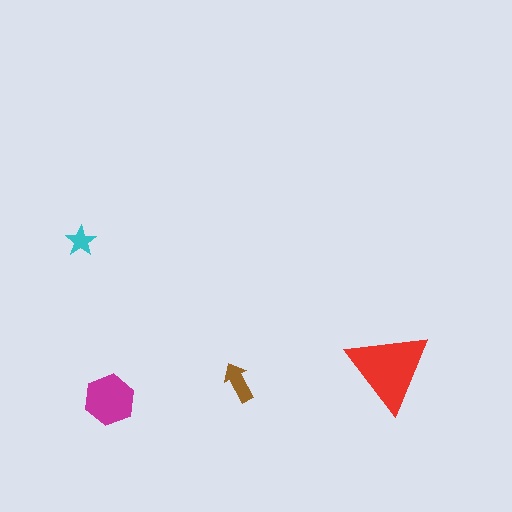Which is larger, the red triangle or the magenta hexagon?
The red triangle.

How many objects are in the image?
There are 4 objects in the image.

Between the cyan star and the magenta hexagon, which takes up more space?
The magenta hexagon.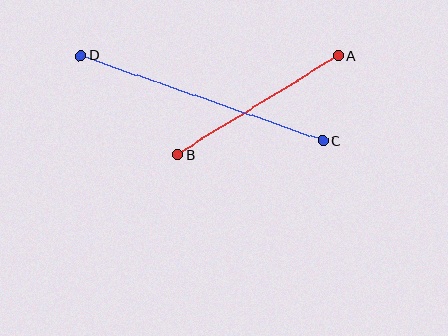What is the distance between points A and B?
The distance is approximately 189 pixels.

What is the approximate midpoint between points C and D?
The midpoint is at approximately (202, 98) pixels.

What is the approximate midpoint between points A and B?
The midpoint is at approximately (258, 105) pixels.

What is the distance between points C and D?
The distance is approximately 256 pixels.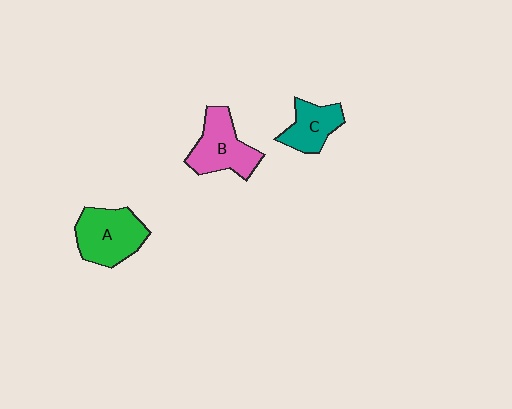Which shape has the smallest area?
Shape C (teal).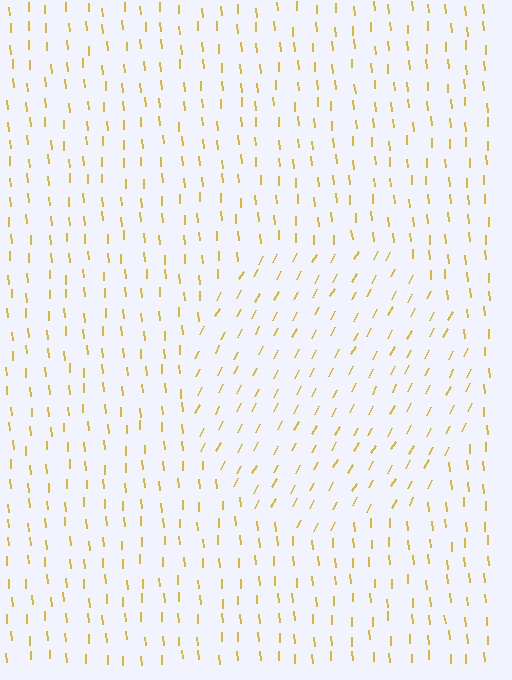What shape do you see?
I see a circle.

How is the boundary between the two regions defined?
The boundary is defined purely by a change in line orientation (approximately 32 degrees difference). All lines are the same color and thickness.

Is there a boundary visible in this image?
Yes, there is a texture boundary formed by a change in line orientation.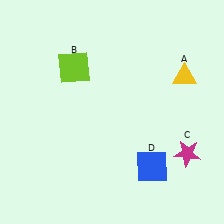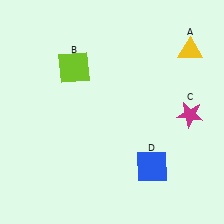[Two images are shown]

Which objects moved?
The objects that moved are: the yellow triangle (A), the magenta star (C).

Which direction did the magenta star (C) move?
The magenta star (C) moved up.